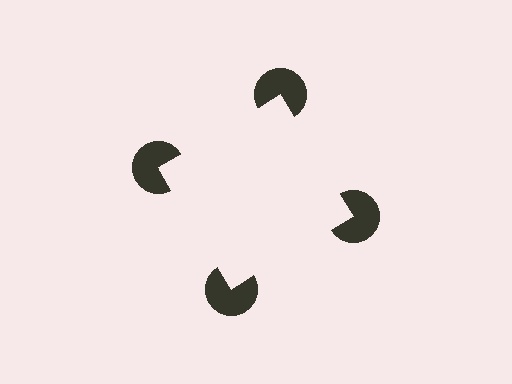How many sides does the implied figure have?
4 sides.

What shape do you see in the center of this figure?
An illusory square — its edges are inferred from the aligned wedge cuts in the pac-man discs, not physically drawn.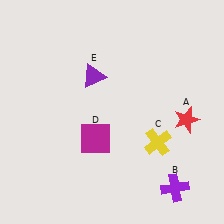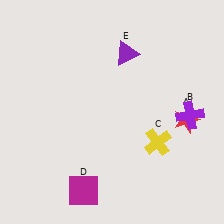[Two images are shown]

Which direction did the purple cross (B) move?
The purple cross (B) moved up.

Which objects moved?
The objects that moved are: the purple cross (B), the magenta square (D), the purple triangle (E).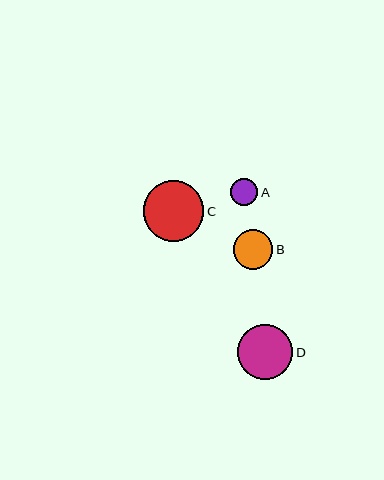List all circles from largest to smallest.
From largest to smallest: C, D, B, A.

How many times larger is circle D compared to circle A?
Circle D is approximately 2.1 times the size of circle A.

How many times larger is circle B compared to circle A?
Circle B is approximately 1.5 times the size of circle A.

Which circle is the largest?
Circle C is the largest with a size of approximately 60 pixels.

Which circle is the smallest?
Circle A is the smallest with a size of approximately 27 pixels.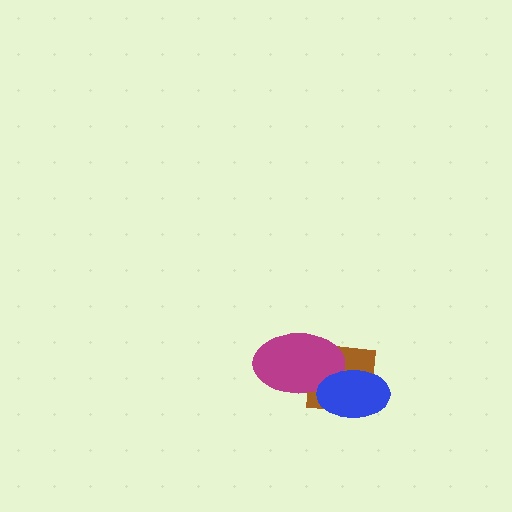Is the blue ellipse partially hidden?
No, no other shape covers it.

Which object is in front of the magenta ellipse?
The blue ellipse is in front of the magenta ellipse.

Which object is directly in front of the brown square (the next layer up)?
The magenta ellipse is directly in front of the brown square.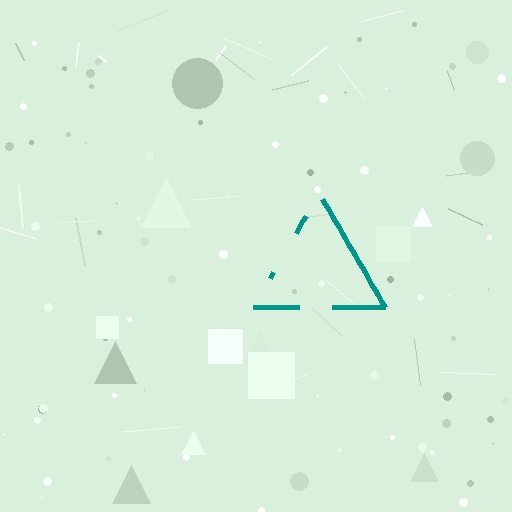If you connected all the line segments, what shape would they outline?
They would outline a triangle.